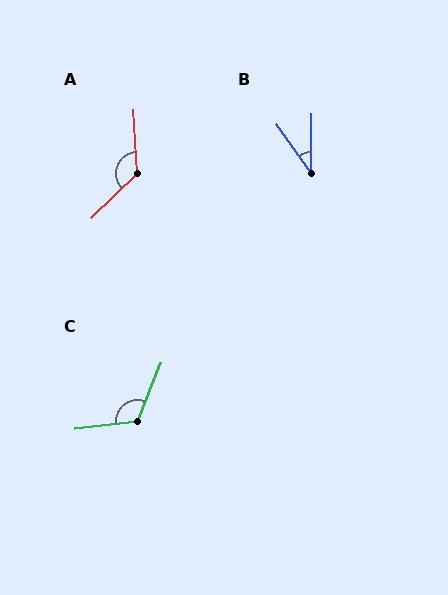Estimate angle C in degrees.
Approximately 118 degrees.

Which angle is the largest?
A, at approximately 131 degrees.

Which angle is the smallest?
B, at approximately 36 degrees.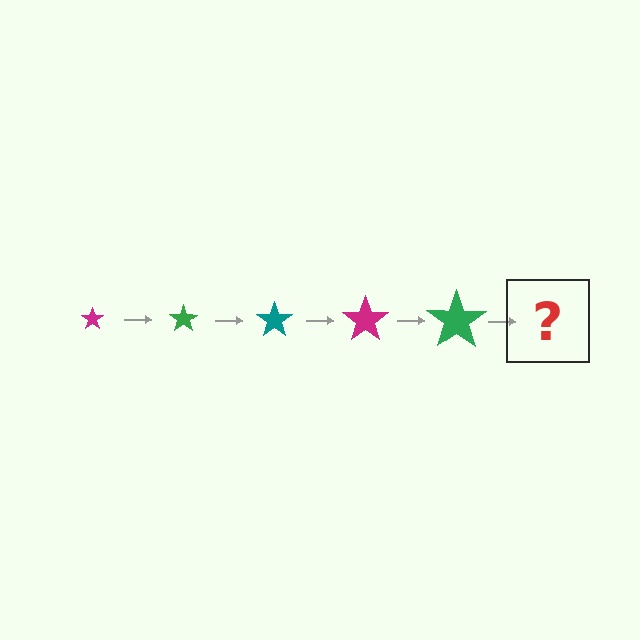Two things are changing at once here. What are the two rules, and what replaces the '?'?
The two rules are that the star grows larger each step and the color cycles through magenta, green, and teal. The '?' should be a teal star, larger than the previous one.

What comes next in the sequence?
The next element should be a teal star, larger than the previous one.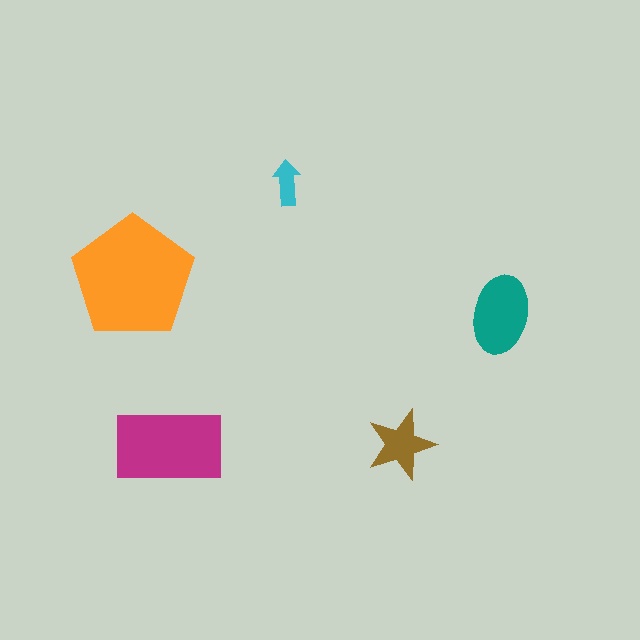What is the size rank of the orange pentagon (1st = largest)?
1st.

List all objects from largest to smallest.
The orange pentagon, the magenta rectangle, the teal ellipse, the brown star, the cyan arrow.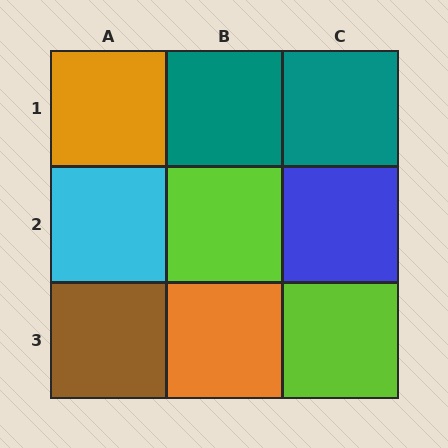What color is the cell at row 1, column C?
Teal.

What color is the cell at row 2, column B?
Lime.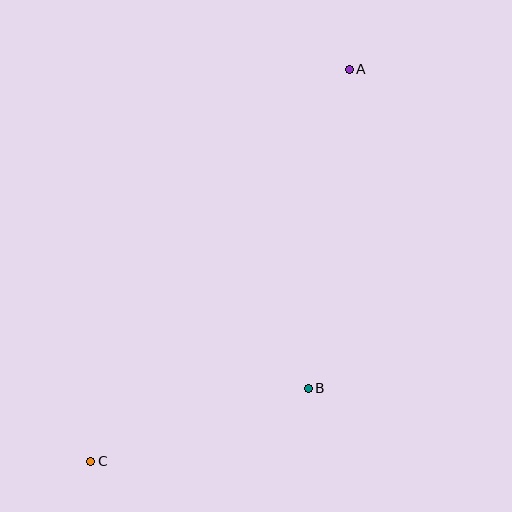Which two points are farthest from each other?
Points A and C are farthest from each other.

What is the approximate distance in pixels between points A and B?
The distance between A and B is approximately 321 pixels.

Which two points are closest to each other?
Points B and C are closest to each other.